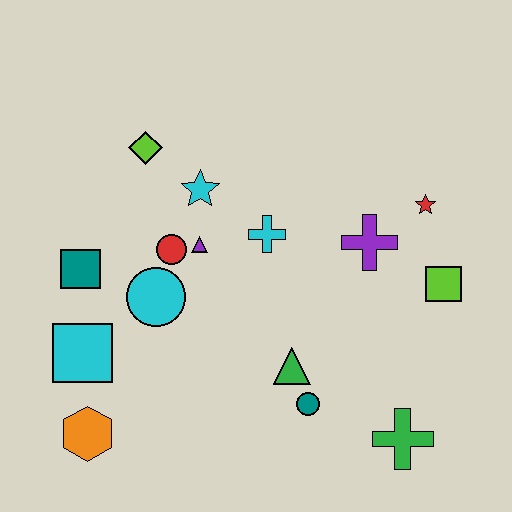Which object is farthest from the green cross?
The lime diamond is farthest from the green cross.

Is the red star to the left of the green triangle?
No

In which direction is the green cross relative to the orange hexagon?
The green cross is to the right of the orange hexagon.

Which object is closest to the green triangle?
The teal circle is closest to the green triangle.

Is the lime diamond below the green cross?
No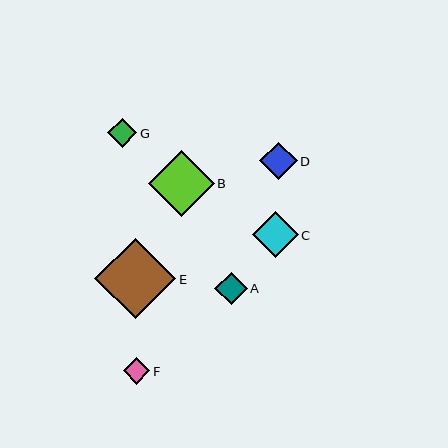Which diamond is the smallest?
Diamond F is the smallest with a size of approximately 27 pixels.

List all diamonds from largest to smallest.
From largest to smallest: E, B, C, D, A, G, F.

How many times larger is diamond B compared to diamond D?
Diamond B is approximately 1.8 times the size of diamond D.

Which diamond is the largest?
Diamond E is the largest with a size of approximately 81 pixels.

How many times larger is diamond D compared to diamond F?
Diamond D is approximately 1.4 times the size of diamond F.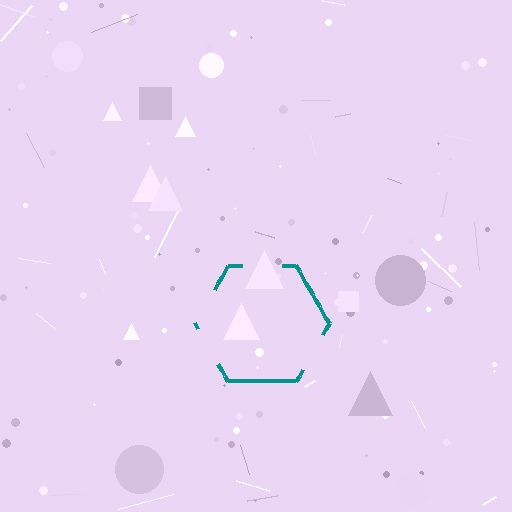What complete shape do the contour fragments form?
The contour fragments form a hexagon.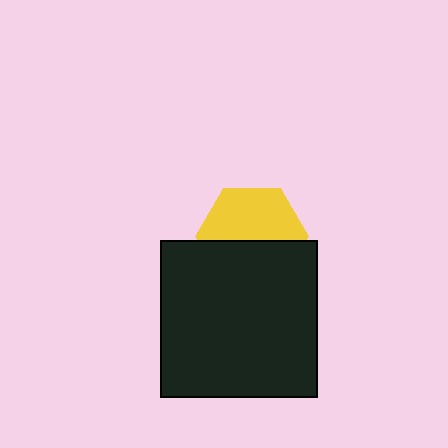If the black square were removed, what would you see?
You would see the complete yellow hexagon.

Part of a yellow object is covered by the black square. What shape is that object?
It is a hexagon.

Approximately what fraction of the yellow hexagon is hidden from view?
Roughly 46% of the yellow hexagon is hidden behind the black square.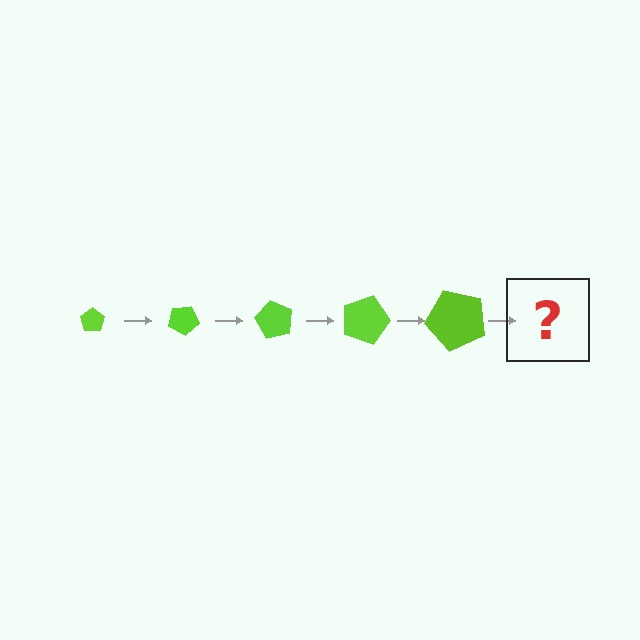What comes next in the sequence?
The next element should be a pentagon, larger than the previous one and rotated 150 degrees from the start.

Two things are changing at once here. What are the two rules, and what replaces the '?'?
The two rules are that the pentagon grows larger each step and it rotates 30 degrees each step. The '?' should be a pentagon, larger than the previous one and rotated 150 degrees from the start.